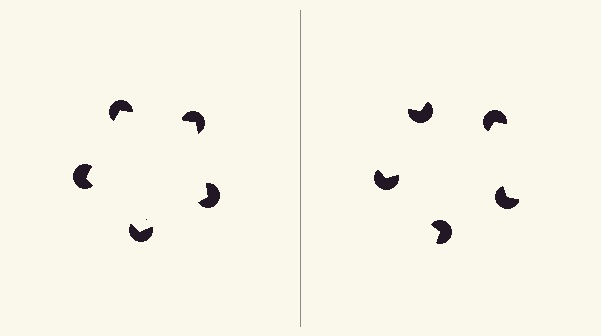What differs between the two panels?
The pac-man discs are positioned identically on both sides; only the wedge orientations differ. On the left they align to a pentagon; on the right they are misaligned.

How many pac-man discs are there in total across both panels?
10 — 5 on each side.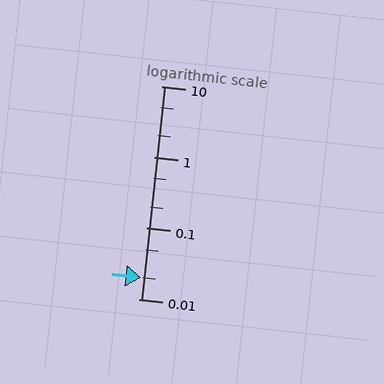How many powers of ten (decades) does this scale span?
The scale spans 3 decades, from 0.01 to 10.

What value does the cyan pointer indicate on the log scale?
The pointer indicates approximately 0.02.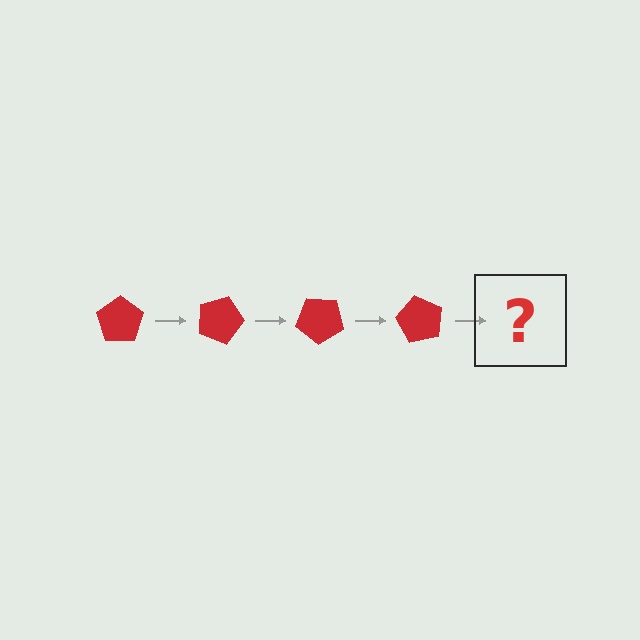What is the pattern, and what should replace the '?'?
The pattern is that the pentagon rotates 20 degrees each step. The '?' should be a red pentagon rotated 80 degrees.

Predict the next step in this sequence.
The next step is a red pentagon rotated 80 degrees.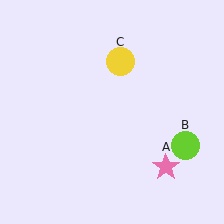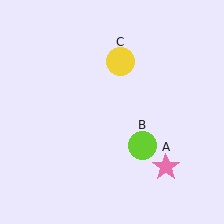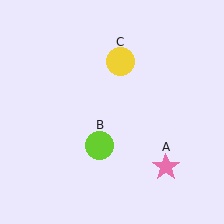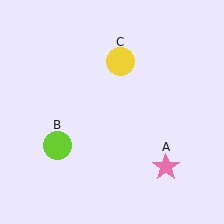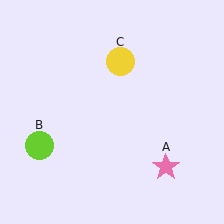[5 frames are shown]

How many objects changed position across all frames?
1 object changed position: lime circle (object B).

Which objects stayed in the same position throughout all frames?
Pink star (object A) and yellow circle (object C) remained stationary.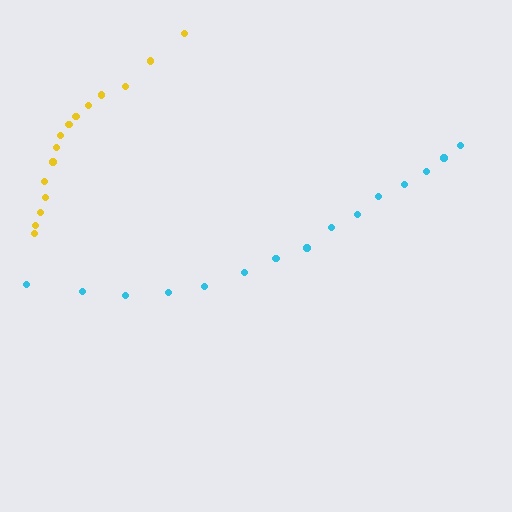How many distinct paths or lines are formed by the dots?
There are 2 distinct paths.